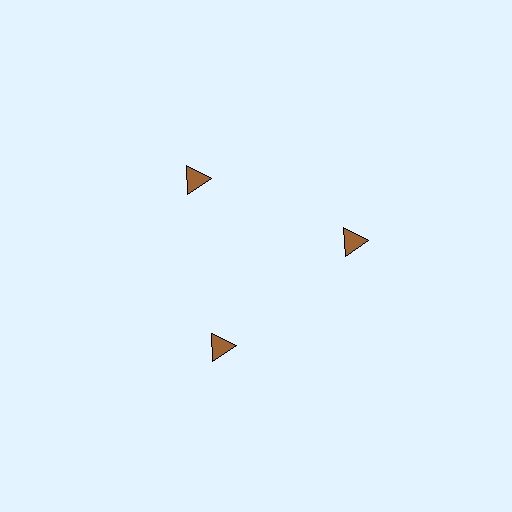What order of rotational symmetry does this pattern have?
This pattern has 3-fold rotational symmetry.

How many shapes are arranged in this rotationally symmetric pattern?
There are 3 shapes, arranged in 3 groups of 1.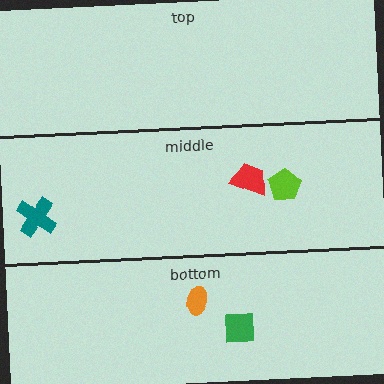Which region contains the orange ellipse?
The bottom region.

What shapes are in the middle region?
The teal cross, the lime pentagon, the red trapezoid.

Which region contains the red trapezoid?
The middle region.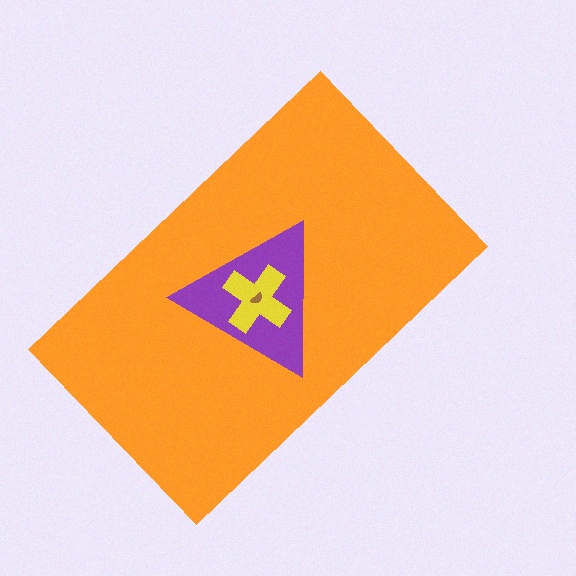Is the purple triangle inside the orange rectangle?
Yes.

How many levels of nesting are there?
4.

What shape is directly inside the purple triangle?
The yellow cross.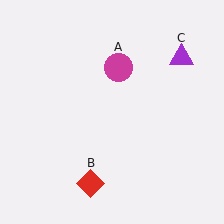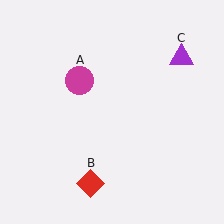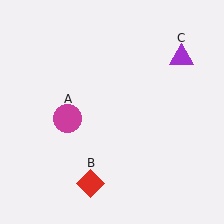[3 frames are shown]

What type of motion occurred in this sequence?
The magenta circle (object A) rotated counterclockwise around the center of the scene.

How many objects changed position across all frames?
1 object changed position: magenta circle (object A).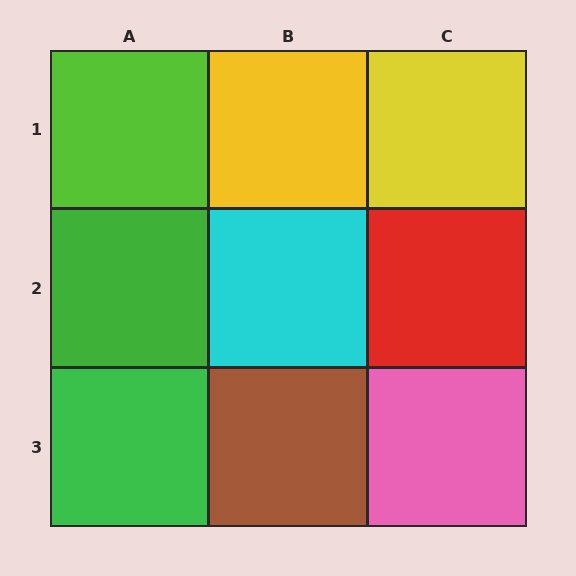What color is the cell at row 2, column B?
Cyan.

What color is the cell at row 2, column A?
Green.